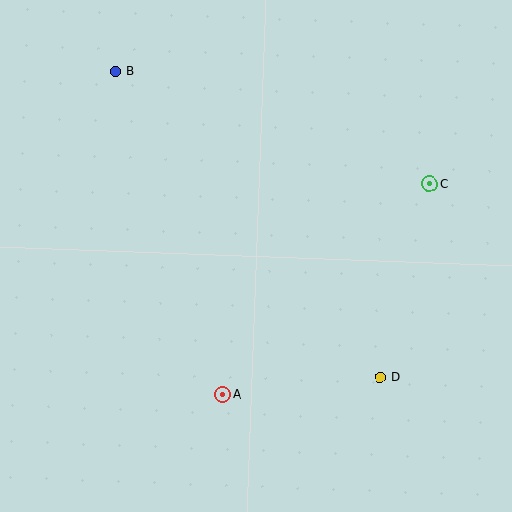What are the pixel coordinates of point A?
Point A is at (223, 394).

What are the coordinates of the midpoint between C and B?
The midpoint between C and B is at (272, 127).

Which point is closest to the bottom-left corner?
Point A is closest to the bottom-left corner.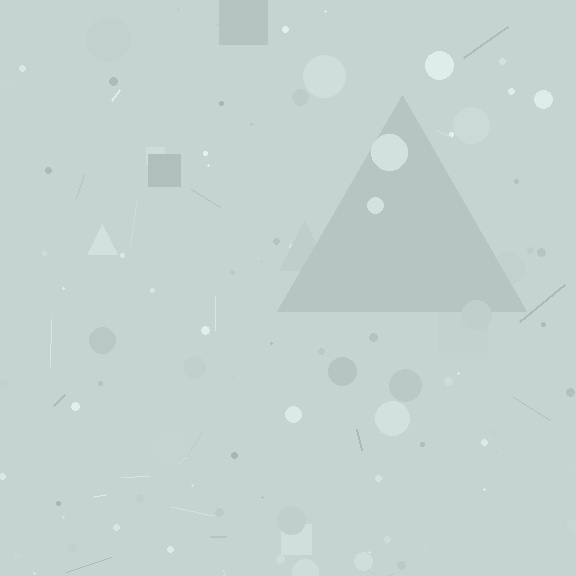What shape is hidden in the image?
A triangle is hidden in the image.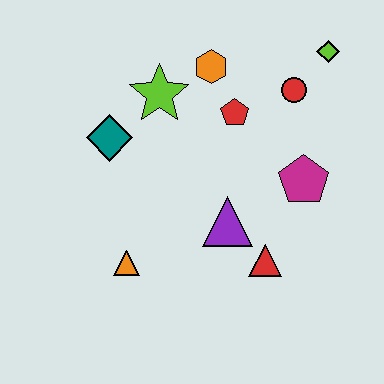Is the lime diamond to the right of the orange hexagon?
Yes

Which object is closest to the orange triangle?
The purple triangle is closest to the orange triangle.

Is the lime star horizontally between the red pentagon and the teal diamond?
Yes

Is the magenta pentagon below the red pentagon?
Yes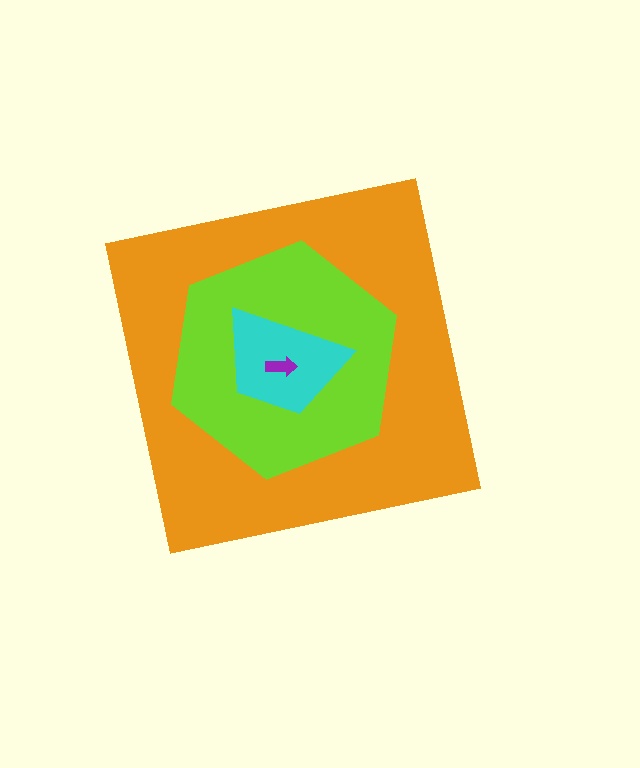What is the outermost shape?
The orange square.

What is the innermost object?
The purple arrow.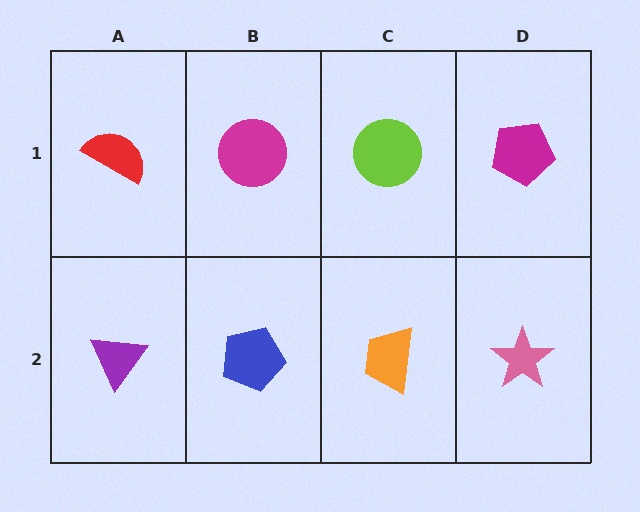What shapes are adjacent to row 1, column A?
A purple triangle (row 2, column A), a magenta circle (row 1, column B).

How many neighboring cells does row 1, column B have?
3.